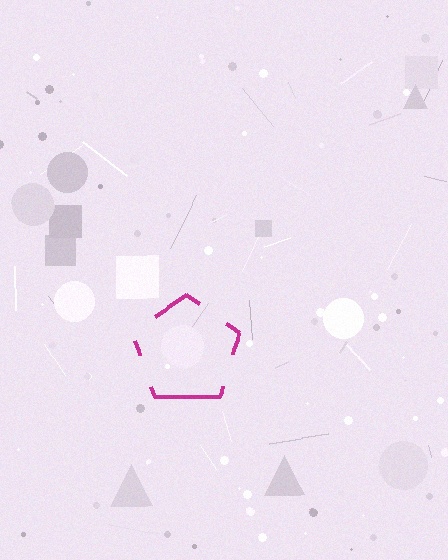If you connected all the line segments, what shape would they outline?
They would outline a pentagon.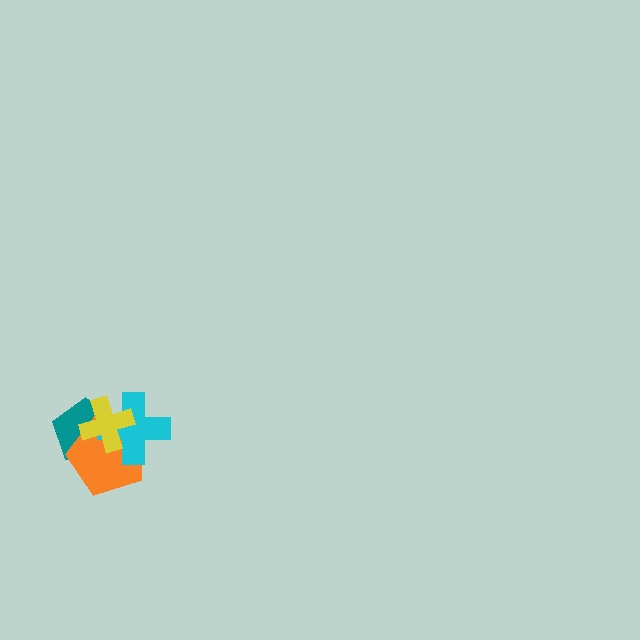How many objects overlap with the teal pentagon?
3 objects overlap with the teal pentagon.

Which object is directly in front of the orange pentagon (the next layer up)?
The cyan cross is directly in front of the orange pentagon.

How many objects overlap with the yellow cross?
3 objects overlap with the yellow cross.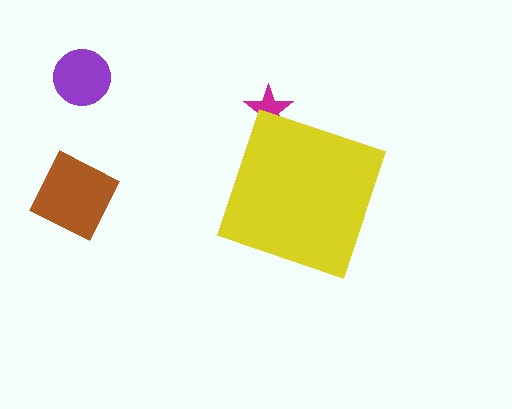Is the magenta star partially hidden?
Yes, the magenta star is partially hidden behind the yellow diamond.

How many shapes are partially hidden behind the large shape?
1 shape is partially hidden.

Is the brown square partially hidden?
No, the brown square is fully visible.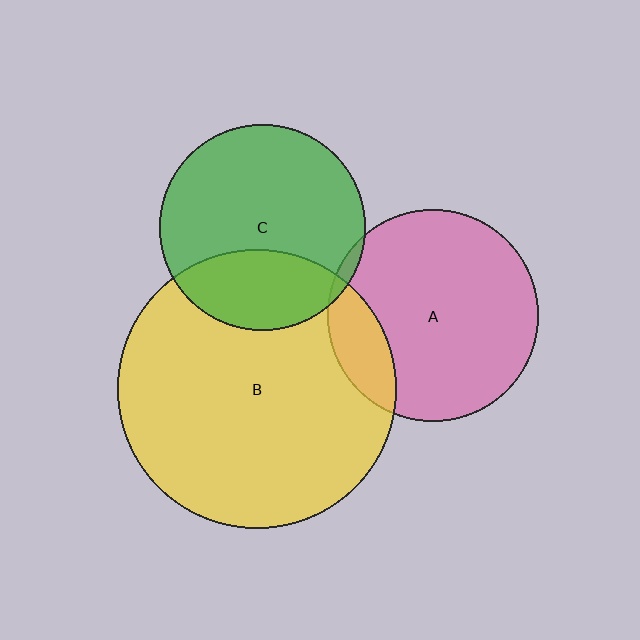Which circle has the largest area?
Circle B (yellow).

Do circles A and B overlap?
Yes.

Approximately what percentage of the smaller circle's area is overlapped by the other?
Approximately 15%.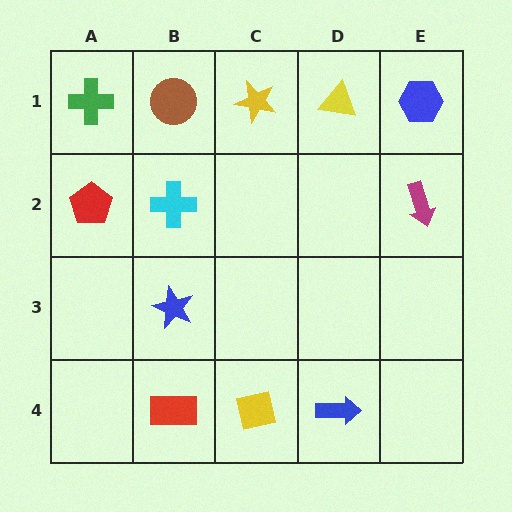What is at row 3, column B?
A blue star.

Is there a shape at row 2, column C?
No, that cell is empty.